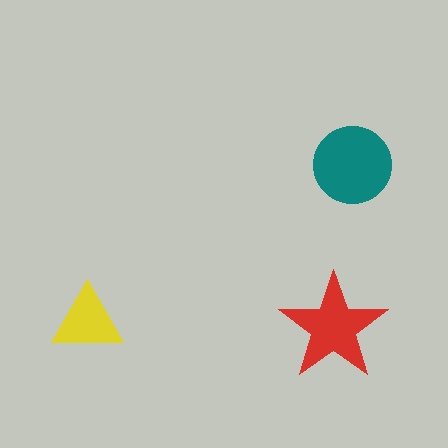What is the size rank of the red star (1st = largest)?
2nd.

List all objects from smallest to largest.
The yellow triangle, the red star, the teal circle.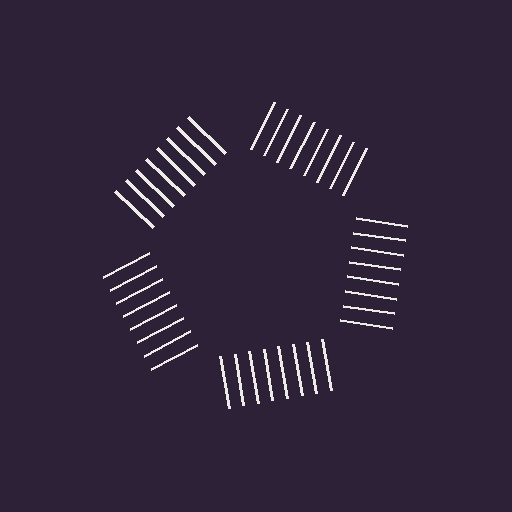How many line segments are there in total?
40 — 8 along each of the 5 edges.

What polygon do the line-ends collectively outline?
An illusory pentagon — the line segments terminate on its edges but no continuous stroke is drawn.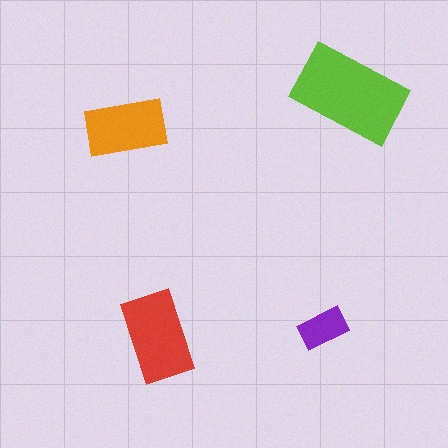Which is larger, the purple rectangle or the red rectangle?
The red one.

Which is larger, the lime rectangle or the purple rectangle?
The lime one.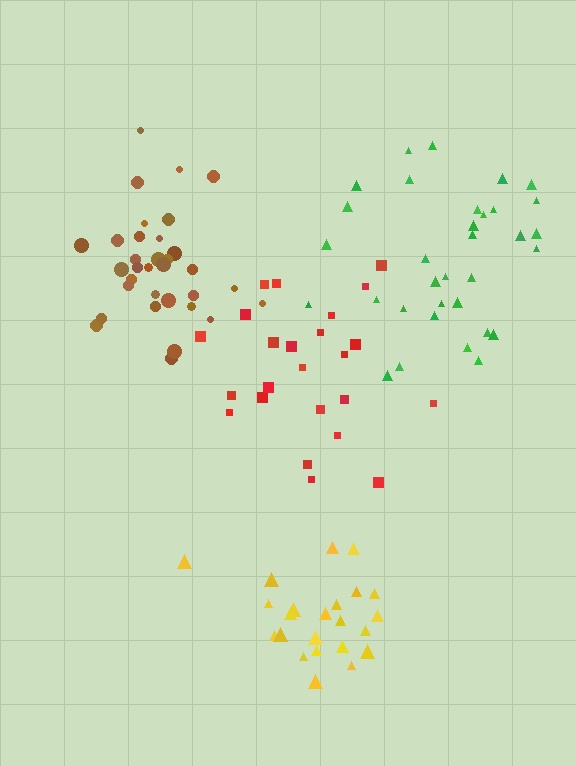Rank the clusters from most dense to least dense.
yellow, brown, green, red.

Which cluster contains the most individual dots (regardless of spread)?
Brown (33).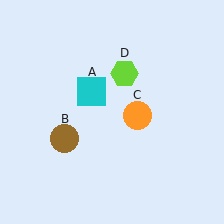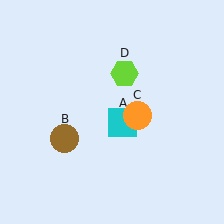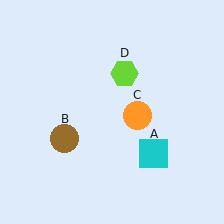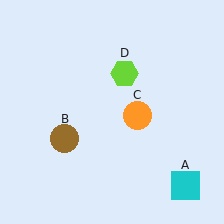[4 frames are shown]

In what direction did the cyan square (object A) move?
The cyan square (object A) moved down and to the right.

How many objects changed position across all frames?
1 object changed position: cyan square (object A).